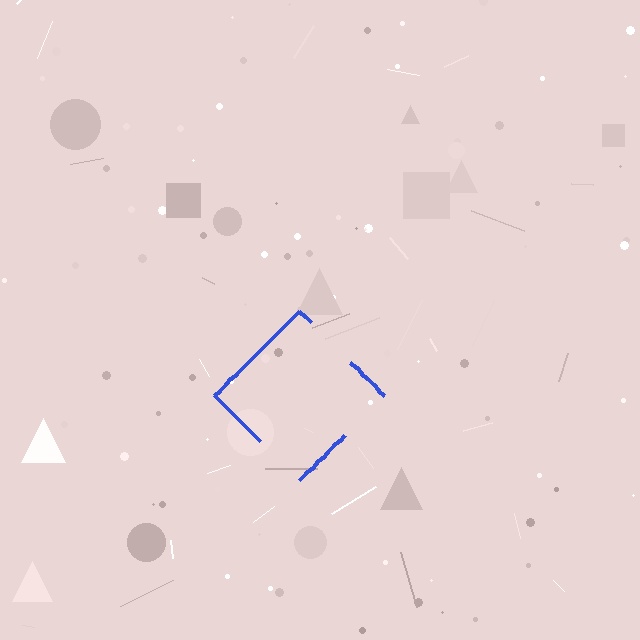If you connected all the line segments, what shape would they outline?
They would outline a diamond.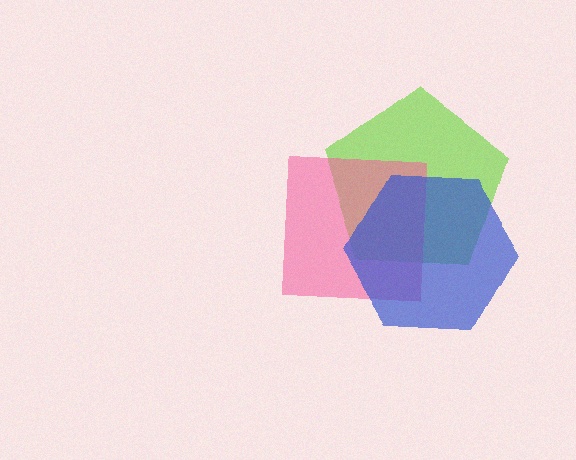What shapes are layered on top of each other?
The layered shapes are: a lime pentagon, a pink square, a blue hexagon.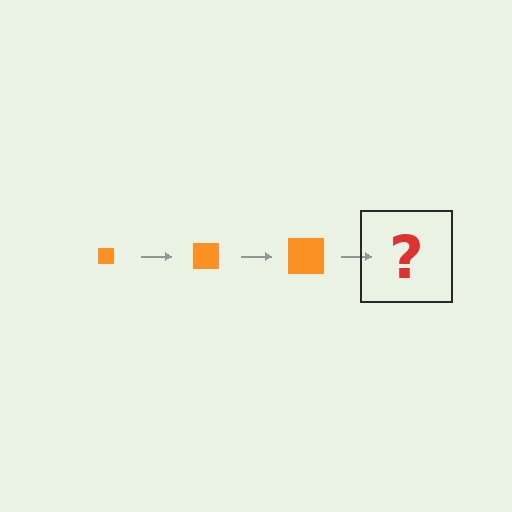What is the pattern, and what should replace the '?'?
The pattern is that the square gets progressively larger each step. The '?' should be an orange square, larger than the previous one.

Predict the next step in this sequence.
The next step is an orange square, larger than the previous one.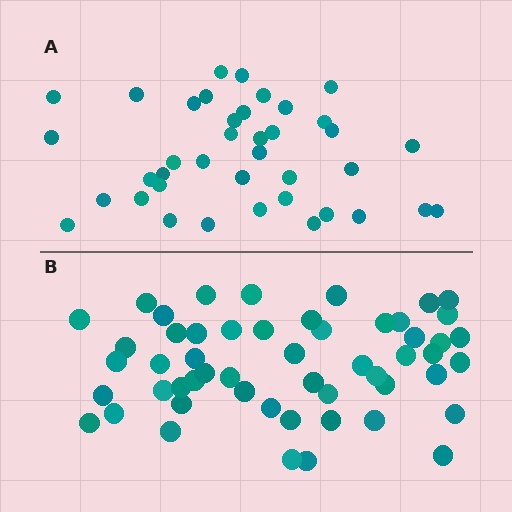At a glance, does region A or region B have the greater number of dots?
Region B (the bottom region) has more dots.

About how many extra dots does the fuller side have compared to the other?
Region B has approximately 15 more dots than region A.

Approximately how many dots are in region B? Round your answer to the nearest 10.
About 50 dots. (The exact count is 53, which rounds to 50.)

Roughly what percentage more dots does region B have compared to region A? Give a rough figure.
About 35% more.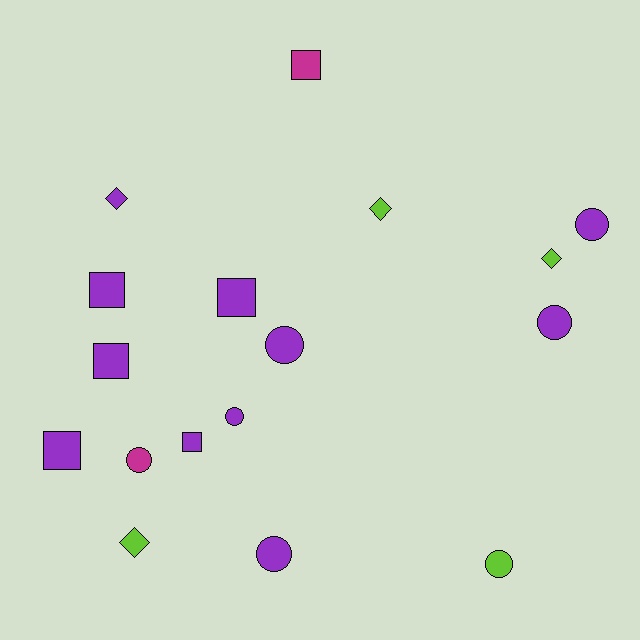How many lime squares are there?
There are no lime squares.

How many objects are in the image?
There are 17 objects.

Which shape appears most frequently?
Circle, with 7 objects.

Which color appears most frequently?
Purple, with 11 objects.